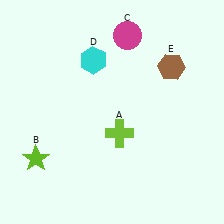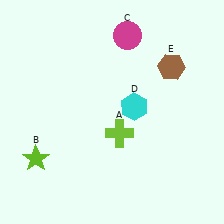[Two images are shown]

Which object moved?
The cyan hexagon (D) moved down.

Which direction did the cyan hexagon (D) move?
The cyan hexagon (D) moved down.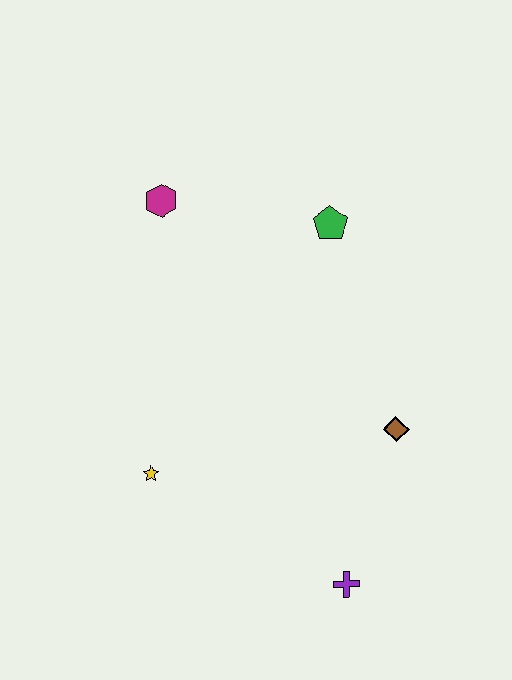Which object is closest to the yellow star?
The purple cross is closest to the yellow star.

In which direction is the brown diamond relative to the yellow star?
The brown diamond is to the right of the yellow star.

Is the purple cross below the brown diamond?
Yes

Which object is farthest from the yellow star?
The green pentagon is farthest from the yellow star.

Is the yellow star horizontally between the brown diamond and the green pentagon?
No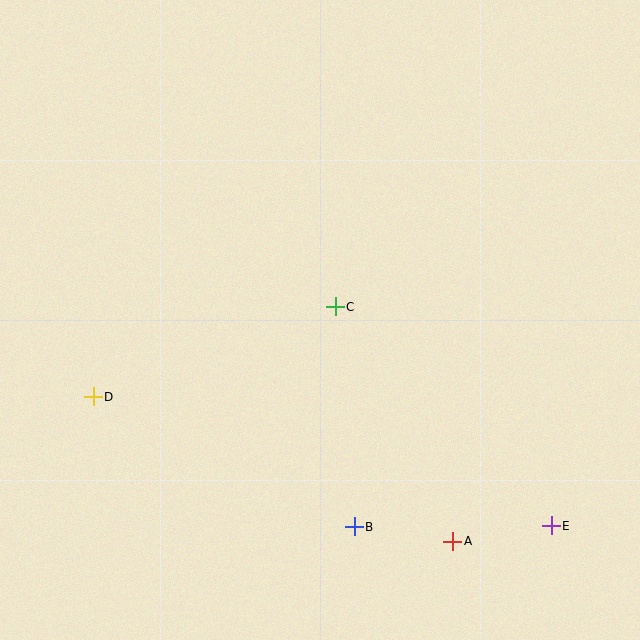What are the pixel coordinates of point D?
Point D is at (93, 397).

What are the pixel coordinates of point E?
Point E is at (551, 526).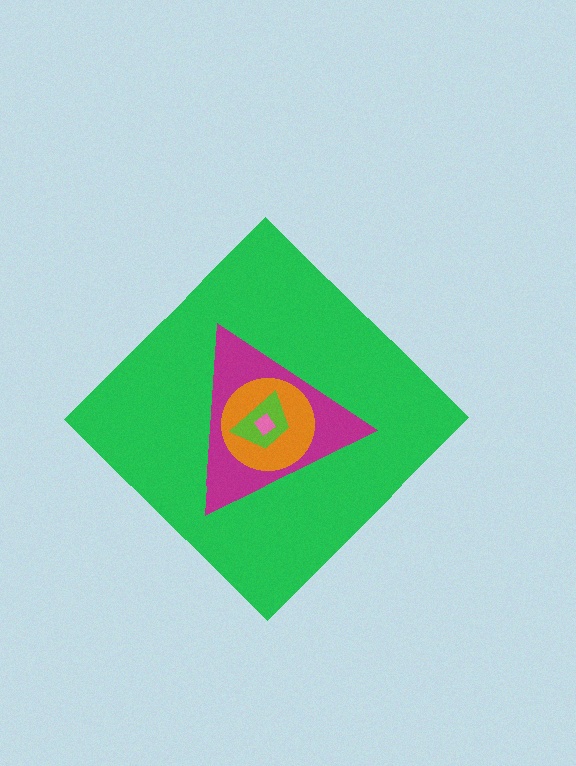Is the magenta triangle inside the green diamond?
Yes.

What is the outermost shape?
The green diamond.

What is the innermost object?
The pink diamond.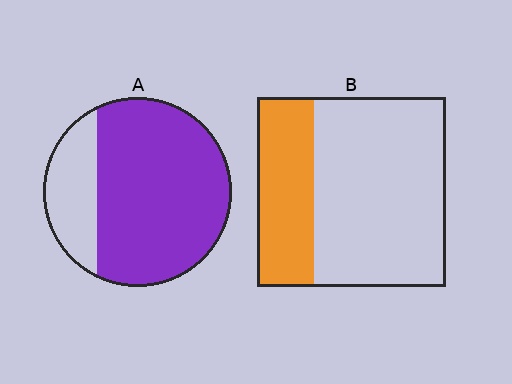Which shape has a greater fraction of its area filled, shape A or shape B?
Shape A.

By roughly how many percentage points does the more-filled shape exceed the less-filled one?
By roughly 45 percentage points (A over B).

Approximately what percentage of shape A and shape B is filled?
A is approximately 75% and B is approximately 30%.